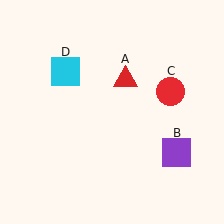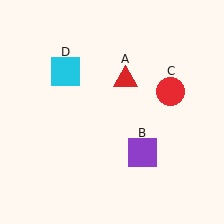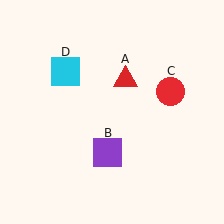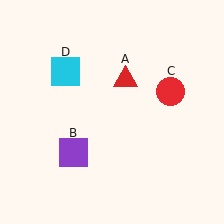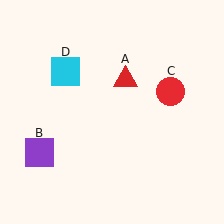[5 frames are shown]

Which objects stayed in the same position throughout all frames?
Red triangle (object A) and red circle (object C) and cyan square (object D) remained stationary.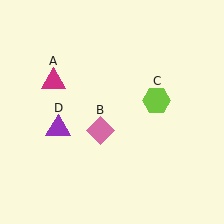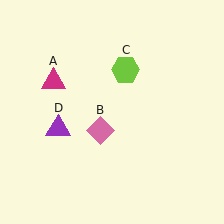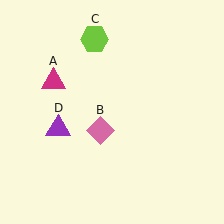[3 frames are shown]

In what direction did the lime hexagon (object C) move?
The lime hexagon (object C) moved up and to the left.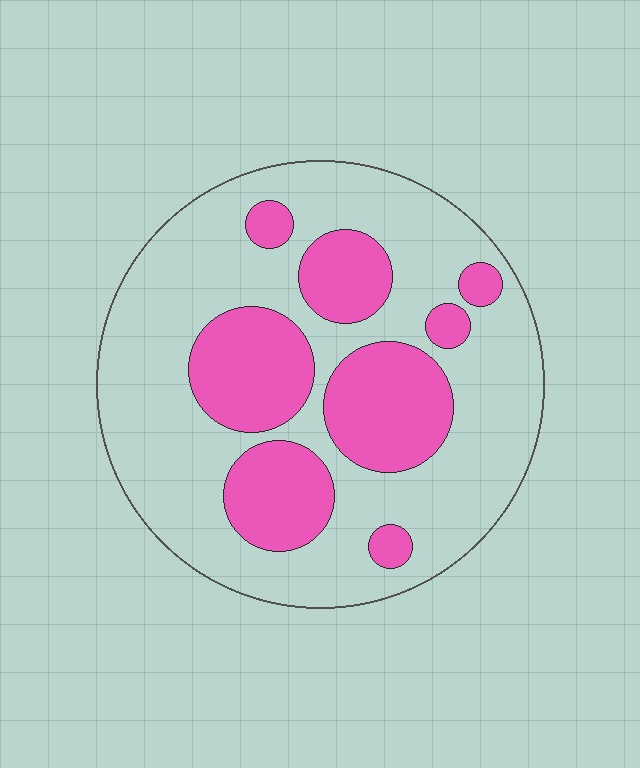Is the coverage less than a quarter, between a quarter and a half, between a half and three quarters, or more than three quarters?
Between a quarter and a half.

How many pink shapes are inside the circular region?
8.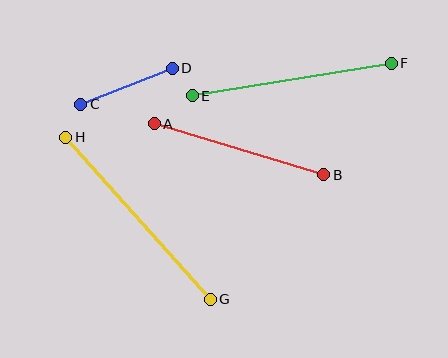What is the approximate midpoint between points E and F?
The midpoint is at approximately (292, 79) pixels.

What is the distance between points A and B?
The distance is approximately 177 pixels.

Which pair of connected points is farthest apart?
Points G and H are farthest apart.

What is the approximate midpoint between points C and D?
The midpoint is at approximately (126, 86) pixels.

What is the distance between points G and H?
The distance is approximately 217 pixels.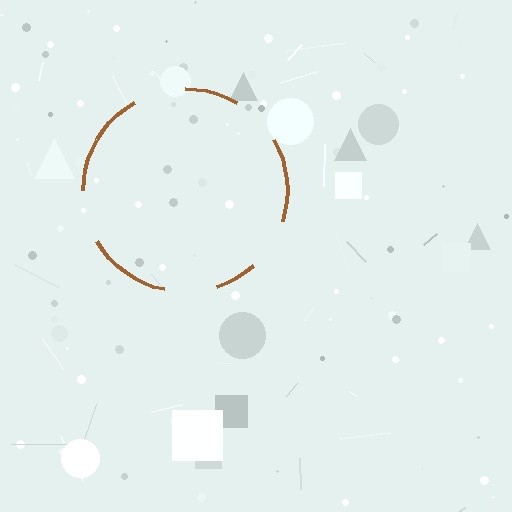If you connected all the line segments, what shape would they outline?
They would outline a circle.